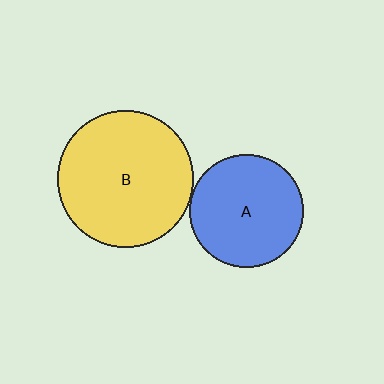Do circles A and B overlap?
Yes.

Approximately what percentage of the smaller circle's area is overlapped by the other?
Approximately 5%.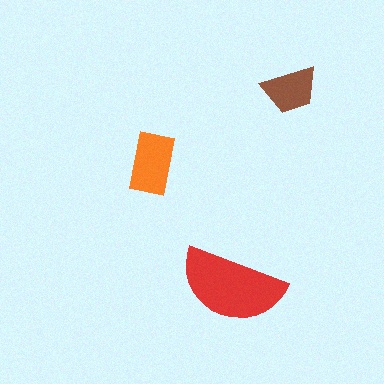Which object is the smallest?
The brown trapezoid.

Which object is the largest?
The red semicircle.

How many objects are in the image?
There are 3 objects in the image.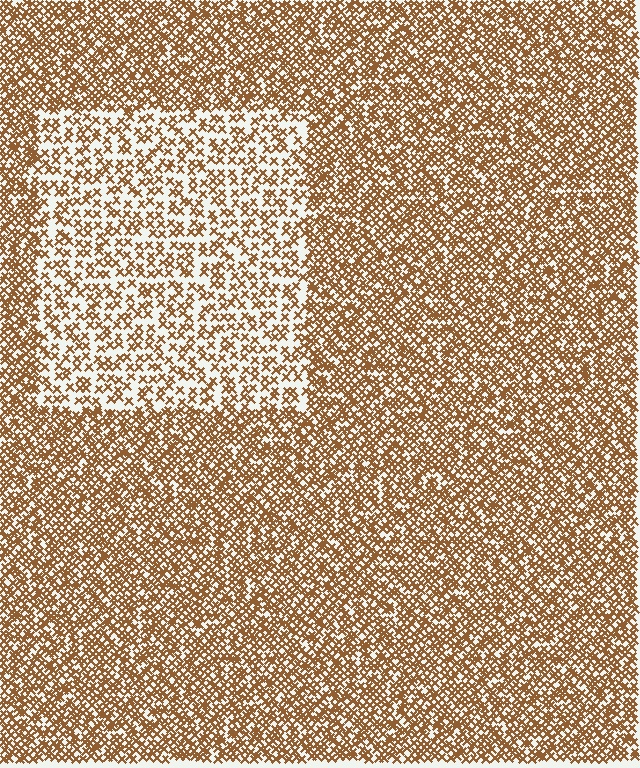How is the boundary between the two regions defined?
The boundary is defined by a change in element density (approximately 2.0x ratio). All elements are the same color, size, and shape.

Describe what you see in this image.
The image contains small brown elements arranged at two different densities. A rectangle-shaped region is visible where the elements are less densely packed than the surrounding area.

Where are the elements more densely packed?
The elements are more densely packed outside the rectangle boundary.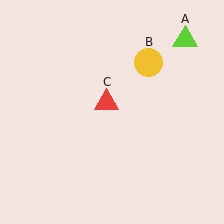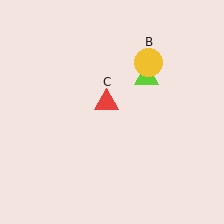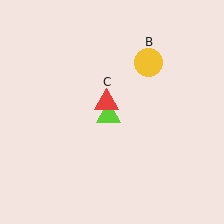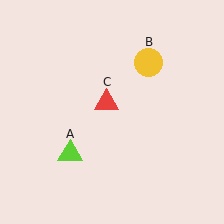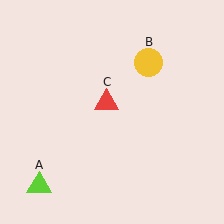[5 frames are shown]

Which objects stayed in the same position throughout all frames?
Yellow circle (object B) and red triangle (object C) remained stationary.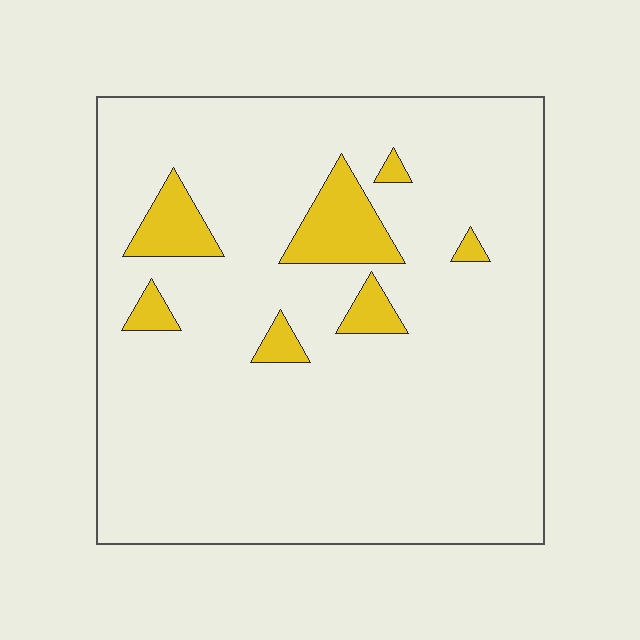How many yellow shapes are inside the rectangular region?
7.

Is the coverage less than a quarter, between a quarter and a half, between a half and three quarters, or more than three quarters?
Less than a quarter.